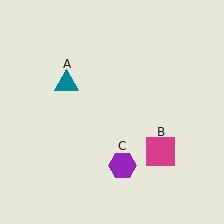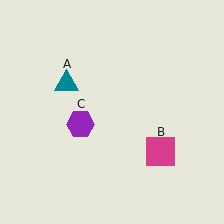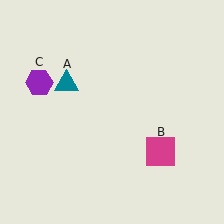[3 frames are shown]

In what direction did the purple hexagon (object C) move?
The purple hexagon (object C) moved up and to the left.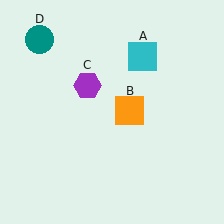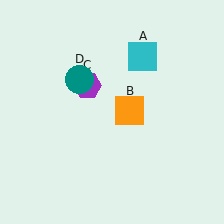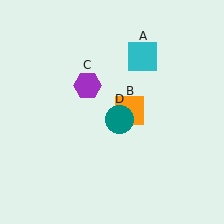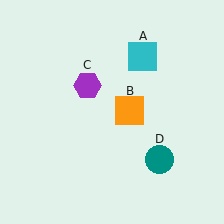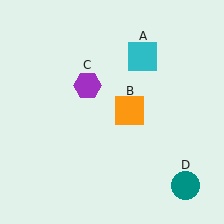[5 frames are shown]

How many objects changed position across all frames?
1 object changed position: teal circle (object D).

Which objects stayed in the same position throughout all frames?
Cyan square (object A) and orange square (object B) and purple hexagon (object C) remained stationary.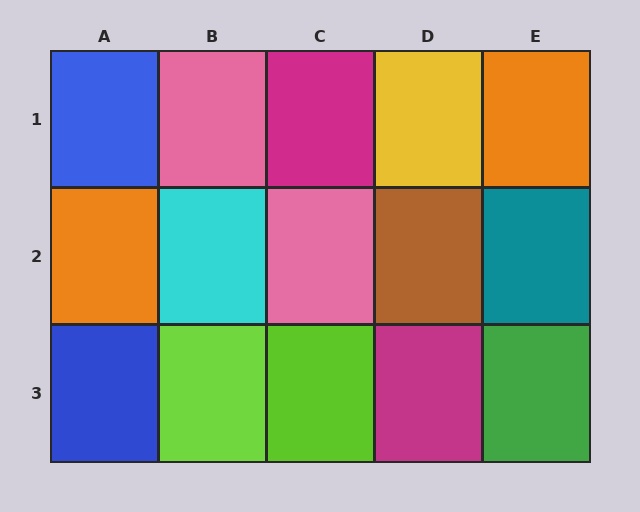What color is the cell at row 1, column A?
Blue.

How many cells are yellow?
1 cell is yellow.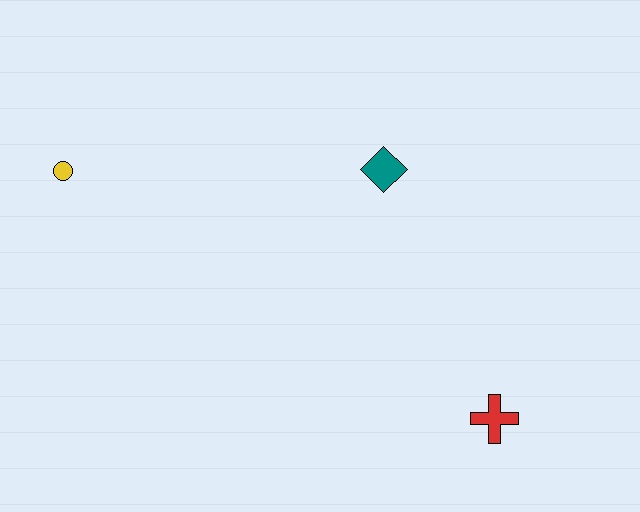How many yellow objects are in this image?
There is 1 yellow object.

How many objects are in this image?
There are 3 objects.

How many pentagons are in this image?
There are no pentagons.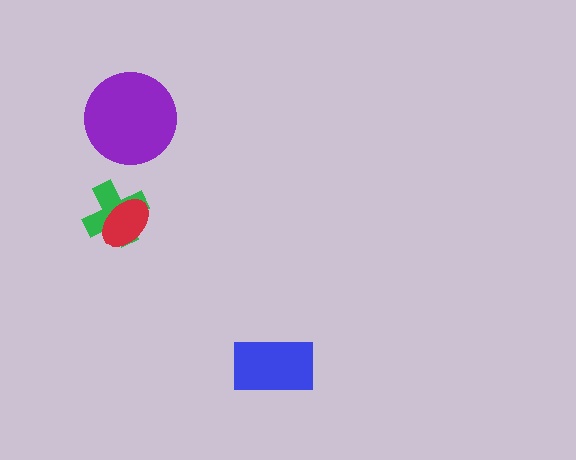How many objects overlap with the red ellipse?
1 object overlaps with the red ellipse.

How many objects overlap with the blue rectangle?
0 objects overlap with the blue rectangle.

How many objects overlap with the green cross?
1 object overlaps with the green cross.